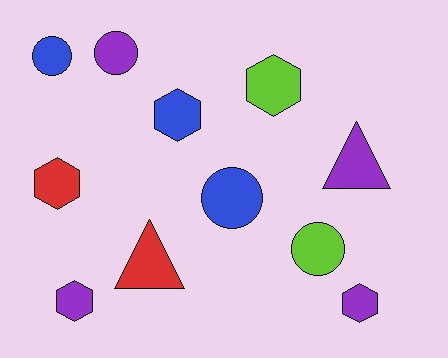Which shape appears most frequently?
Hexagon, with 5 objects.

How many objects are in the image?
There are 11 objects.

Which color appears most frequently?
Purple, with 4 objects.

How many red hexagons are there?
There is 1 red hexagon.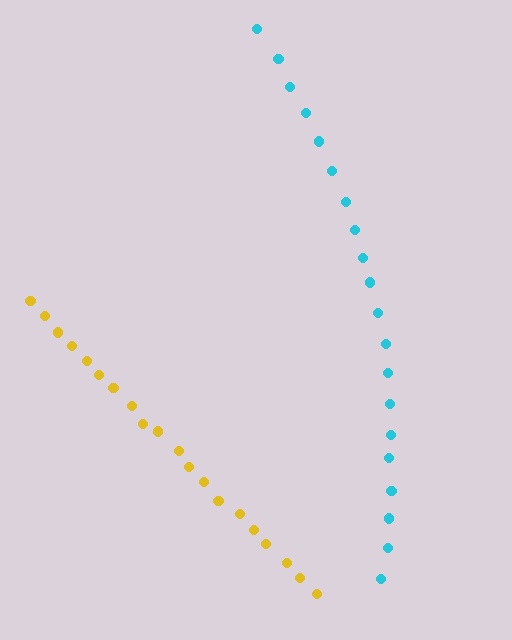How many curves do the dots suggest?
There are 2 distinct paths.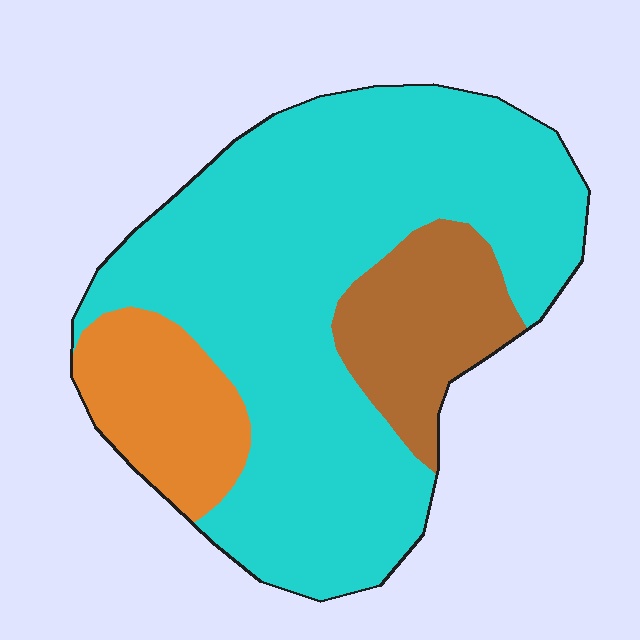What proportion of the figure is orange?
Orange covers 14% of the figure.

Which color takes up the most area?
Cyan, at roughly 70%.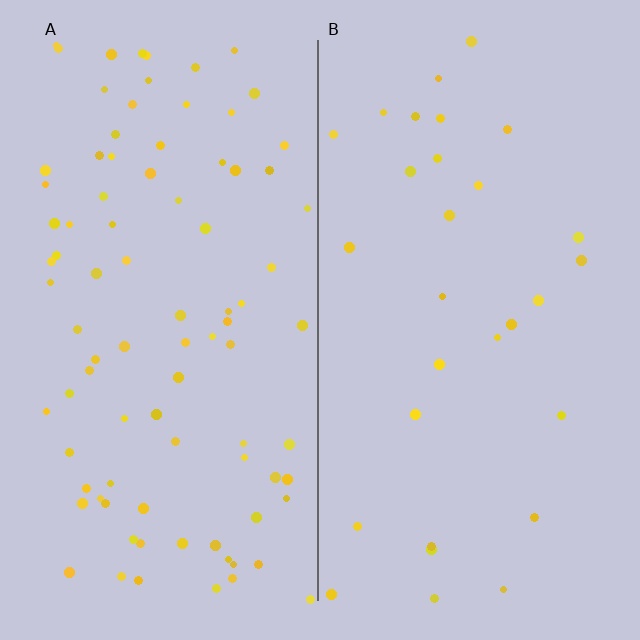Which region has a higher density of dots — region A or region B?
A (the left).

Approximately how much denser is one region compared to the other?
Approximately 3.0× — region A over region B.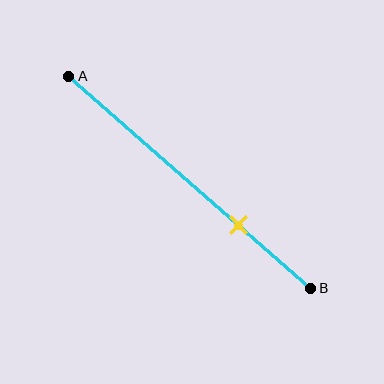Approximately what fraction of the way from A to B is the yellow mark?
The yellow mark is approximately 70% of the way from A to B.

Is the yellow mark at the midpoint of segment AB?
No, the mark is at about 70% from A, not at the 50% midpoint.